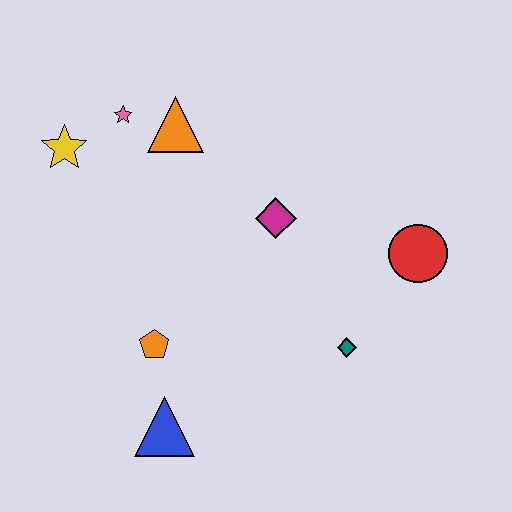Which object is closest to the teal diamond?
The red circle is closest to the teal diamond.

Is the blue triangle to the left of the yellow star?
No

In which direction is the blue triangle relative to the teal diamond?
The blue triangle is to the left of the teal diamond.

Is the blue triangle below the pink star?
Yes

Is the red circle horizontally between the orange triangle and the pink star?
No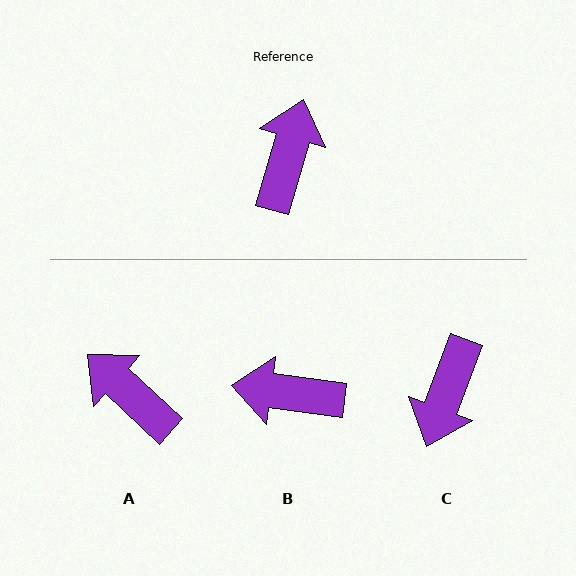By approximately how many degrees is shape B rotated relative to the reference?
Approximately 98 degrees counter-clockwise.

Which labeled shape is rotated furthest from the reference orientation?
C, about 175 degrees away.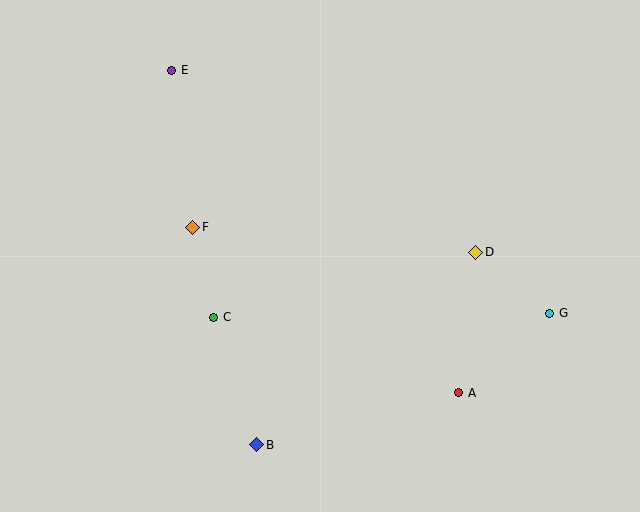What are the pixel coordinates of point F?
Point F is at (193, 227).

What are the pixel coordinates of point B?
Point B is at (257, 445).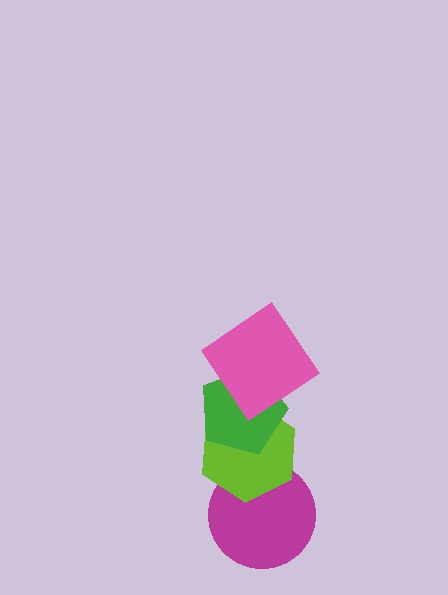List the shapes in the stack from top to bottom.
From top to bottom: the pink diamond, the green pentagon, the lime hexagon, the magenta circle.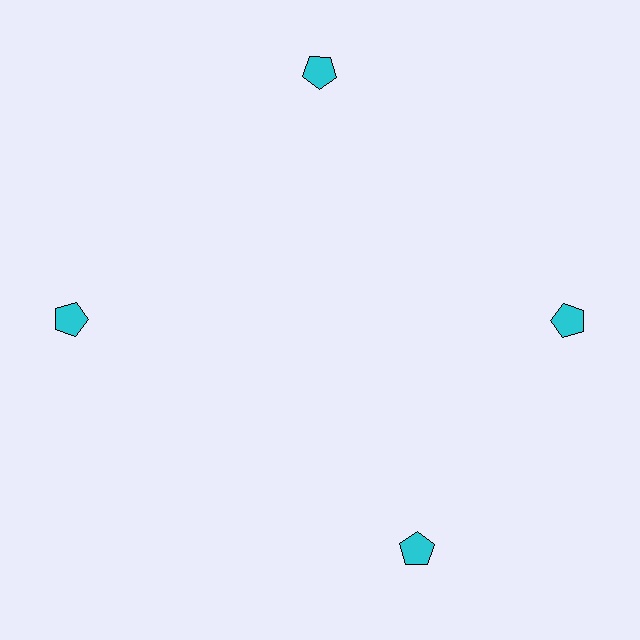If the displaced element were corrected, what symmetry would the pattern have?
It would have 4-fold rotational symmetry — the pattern would map onto itself every 90 degrees.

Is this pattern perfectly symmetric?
No. The 4 cyan pentagons are arranged in a ring, but one element near the 6 o'clock position is rotated out of alignment along the ring, breaking the 4-fold rotational symmetry.